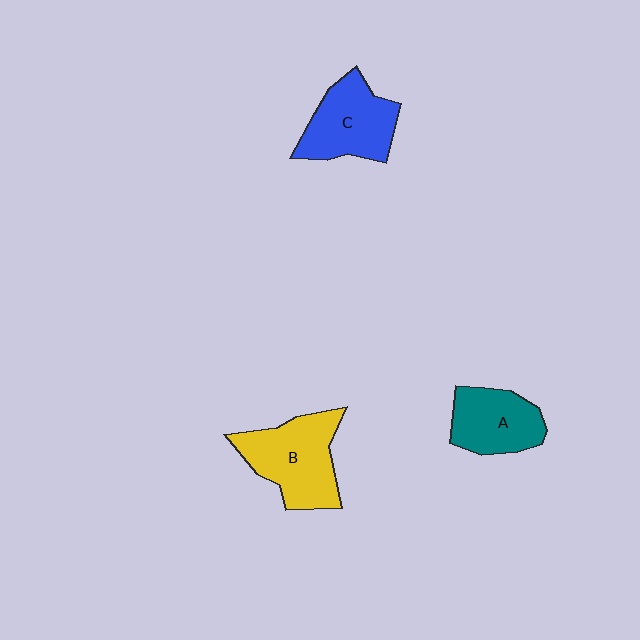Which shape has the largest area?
Shape B (yellow).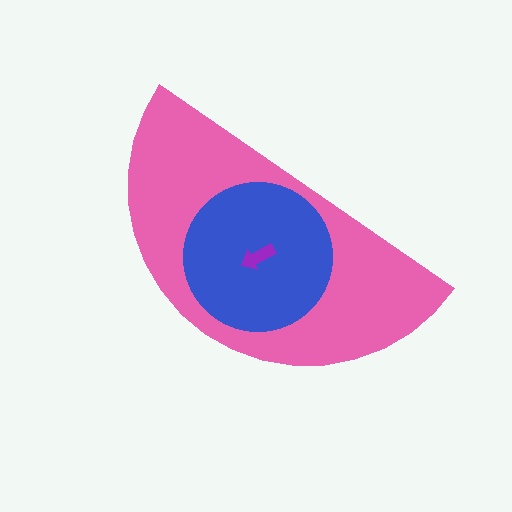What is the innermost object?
The purple arrow.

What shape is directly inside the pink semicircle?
The blue circle.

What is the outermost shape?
The pink semicircle.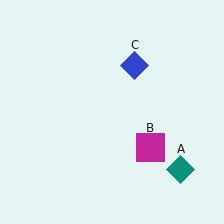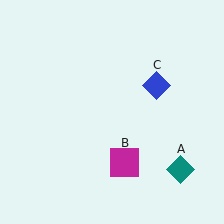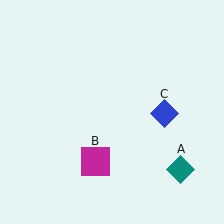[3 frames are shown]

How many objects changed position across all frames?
2 objects changed position: magenta square (object B), blue diamond (object C).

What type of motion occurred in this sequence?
The magenta square (object B), blue diamond (object C) rotated clockwise around the center of the scene.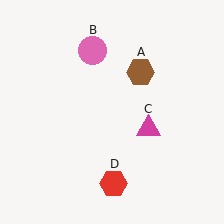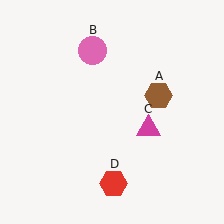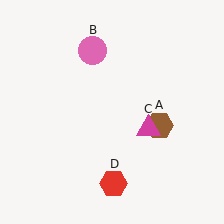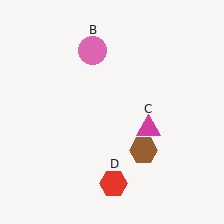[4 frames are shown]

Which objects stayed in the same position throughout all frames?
Pink circle (object B) and magenta triangle (object C) and red hexagon (object D) remained stationary.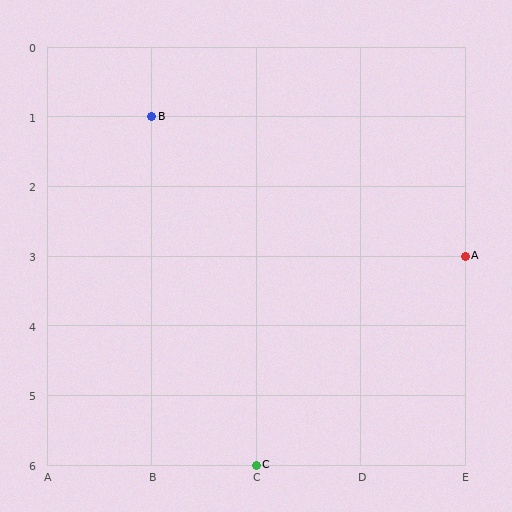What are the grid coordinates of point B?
Point B is at grid coordinates (B, 1).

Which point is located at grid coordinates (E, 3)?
Point A is at (E, 3).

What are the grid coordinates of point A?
Point A is at grid coordinates (E, 3).